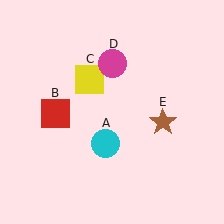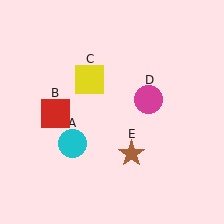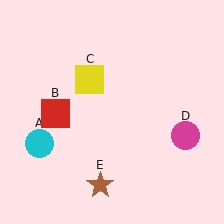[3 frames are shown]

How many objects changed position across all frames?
3 objects changed position: cyan circle (object A), magenta circle (object D), brown star (object E).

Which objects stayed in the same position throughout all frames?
Red square (object B) and yellow square (object C) remained stationary.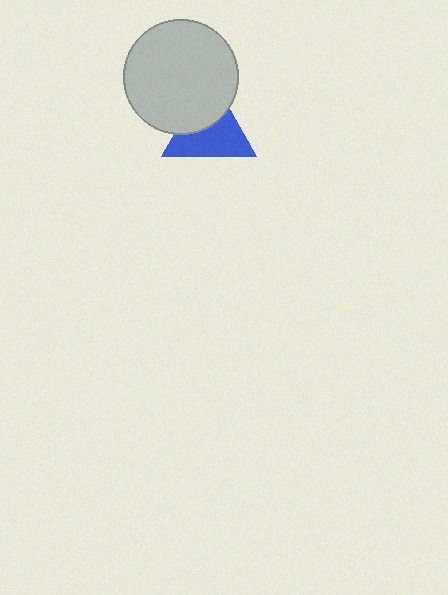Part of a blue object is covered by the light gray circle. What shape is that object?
It is a triangle.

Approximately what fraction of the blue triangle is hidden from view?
Roughly 40% of the blue triangle is hidden behind the light gray circle.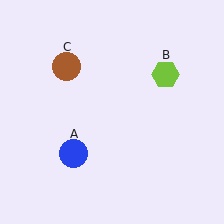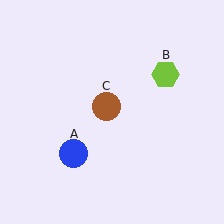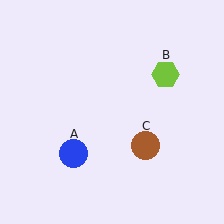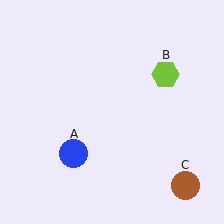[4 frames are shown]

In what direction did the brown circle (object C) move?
The brown circle (object C) moved down and to the right.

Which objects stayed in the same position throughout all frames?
Blue circle (object A) and lime hexagon (object B) remained stationary.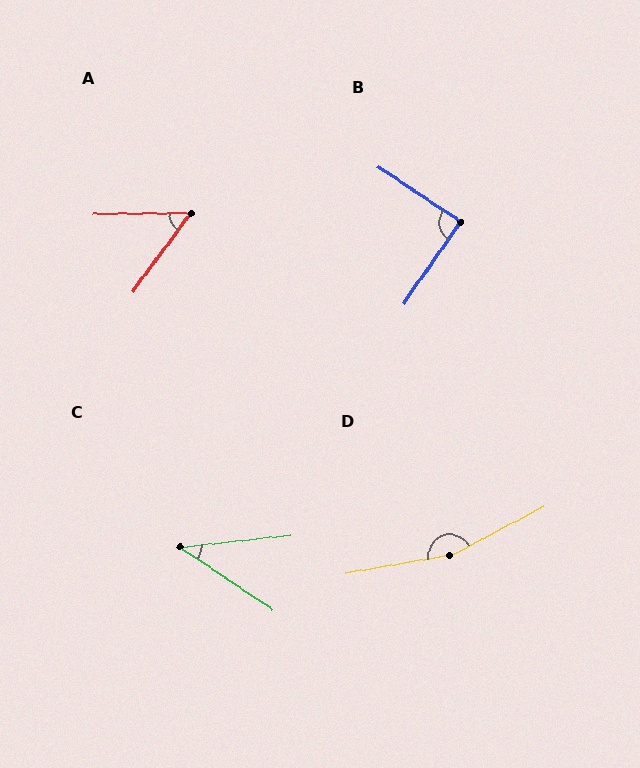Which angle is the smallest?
C, at approximately 40 degrees.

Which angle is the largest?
D, at approximately 162 degrees.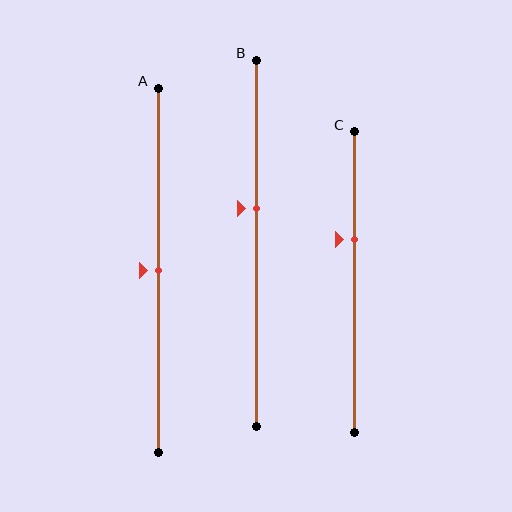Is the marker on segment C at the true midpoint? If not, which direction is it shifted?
No, the marker on segment C is shifted upward by about 14% of the segment length.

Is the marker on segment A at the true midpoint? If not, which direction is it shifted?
Yes, the marker on segment A is at the true midpoint.